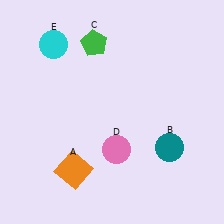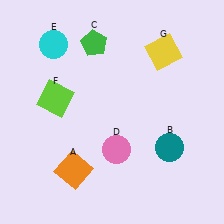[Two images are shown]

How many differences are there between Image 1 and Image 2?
There are 2 differences between the two images.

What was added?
A lime square (F), a yellow square (G) were added in Image 2.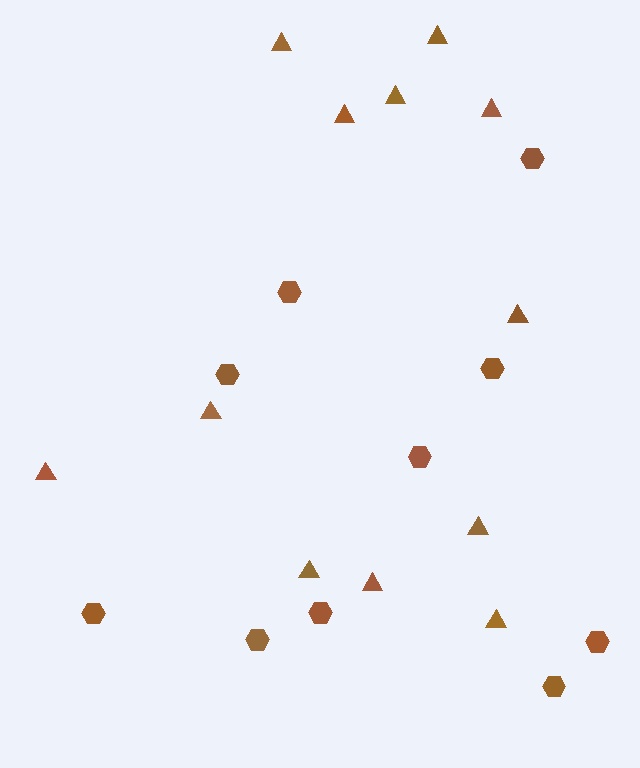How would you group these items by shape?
There are 2 groups: one group of triangles (12) and one group of hexagons (10).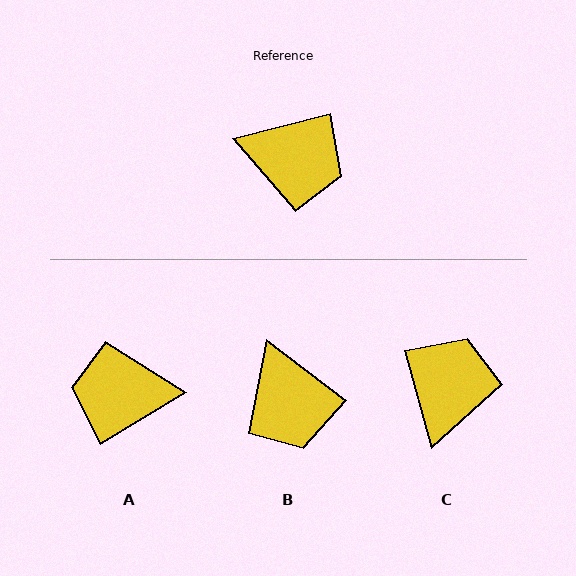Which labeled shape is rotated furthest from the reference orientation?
A, about 163 degrees away.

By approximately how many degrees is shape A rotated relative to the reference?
Approximately 163 degrees clockwise.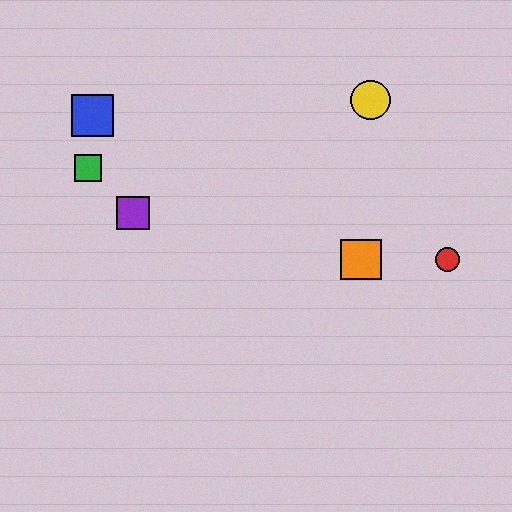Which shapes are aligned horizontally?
The red circle, the orange square are aligned horizontally.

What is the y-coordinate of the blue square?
The blue square is at y≈115.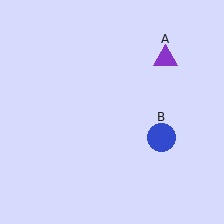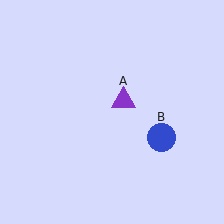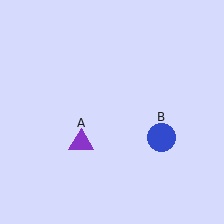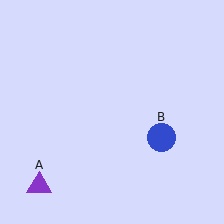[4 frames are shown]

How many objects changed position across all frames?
1 object changed position: purple triangle (object A).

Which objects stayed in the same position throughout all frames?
Blue circle (object B) remained stationary.